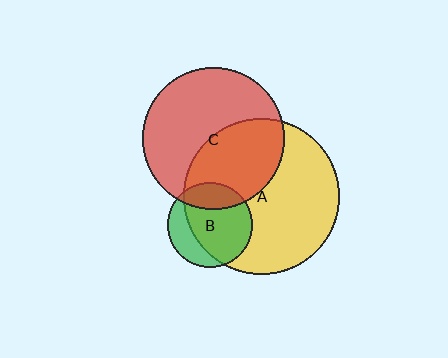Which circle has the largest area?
Circle A (yellow).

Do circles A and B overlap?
Yes.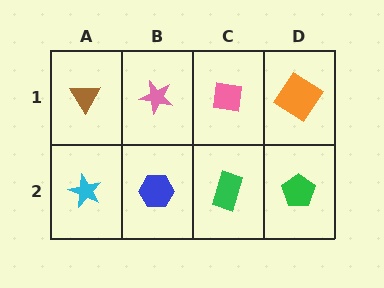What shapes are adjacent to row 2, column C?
A pink square (row 1, column C), a blue hexagon (row 2, column B), a green pentagon (row 2, column D).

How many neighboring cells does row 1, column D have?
2.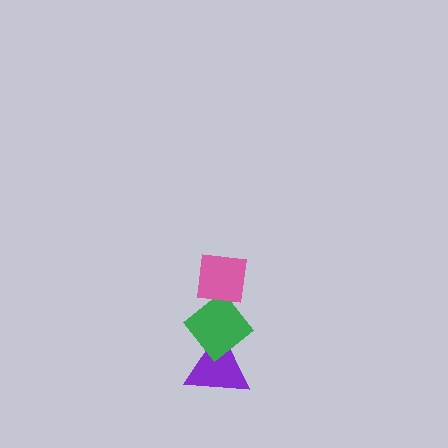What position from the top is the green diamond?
The green diamond is 2nd from the top.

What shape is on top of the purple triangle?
The green diamond is on top of the purple triangle.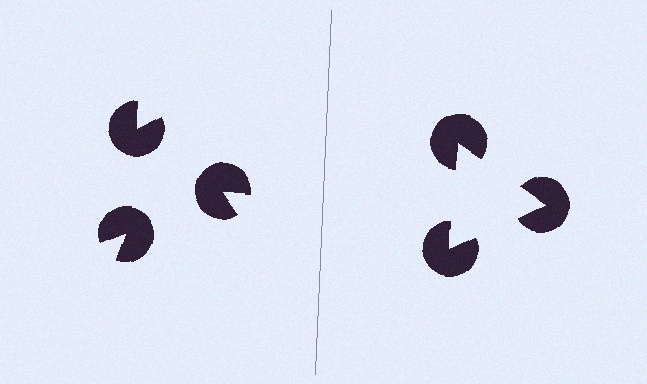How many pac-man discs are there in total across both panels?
6 — 3 on each side.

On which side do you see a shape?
An illusory triangle appears on the right side. On the left side the wedge cuts are rotated, so no coherent shape forms.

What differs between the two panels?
The pac-man discs are positioned identically on both sides; only the wedge orientations differ. On the right they align to a triangle; on the left they are misaligned.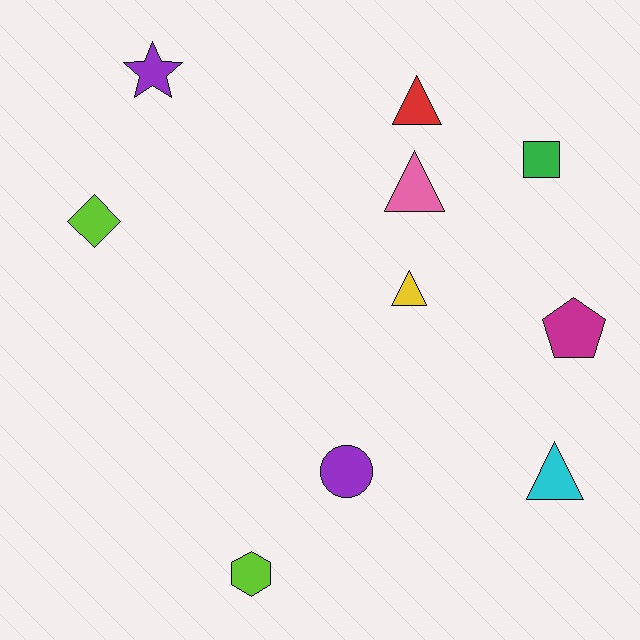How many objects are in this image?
There are 10 objects.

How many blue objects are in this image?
There are no blue objects.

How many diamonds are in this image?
There is 1 diamond.